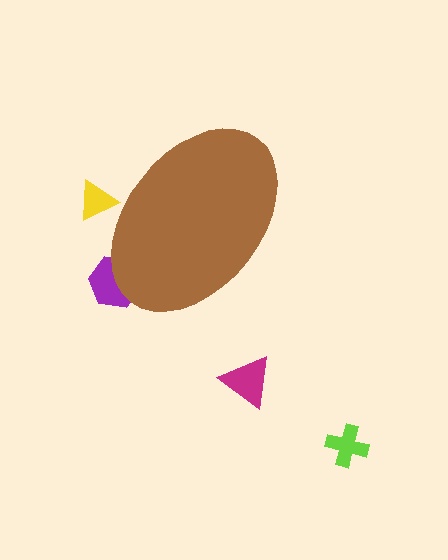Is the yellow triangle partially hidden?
Yes, the yellow triangle is partially hidden behind the brown ellipse.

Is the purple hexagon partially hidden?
Yes, the purple hexagon is partially hidden behind the brown ellipse.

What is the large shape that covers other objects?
A brown ellipse.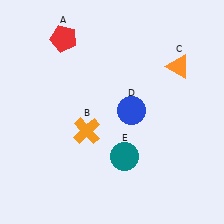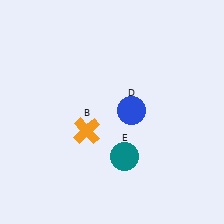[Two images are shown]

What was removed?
The red pentagon (A), the orange triangle (C) were removed in Image 2.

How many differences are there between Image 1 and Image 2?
There are 2 differences between the two images.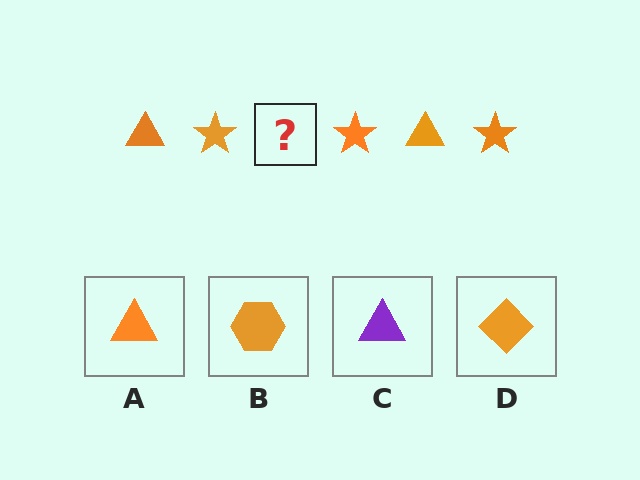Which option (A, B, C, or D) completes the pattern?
A.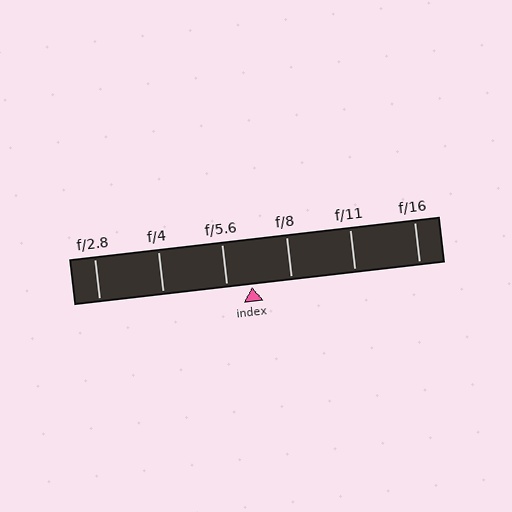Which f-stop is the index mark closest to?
The index mark is closest to f/5.6.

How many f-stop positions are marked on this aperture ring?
There are 6 f-stop positions marked.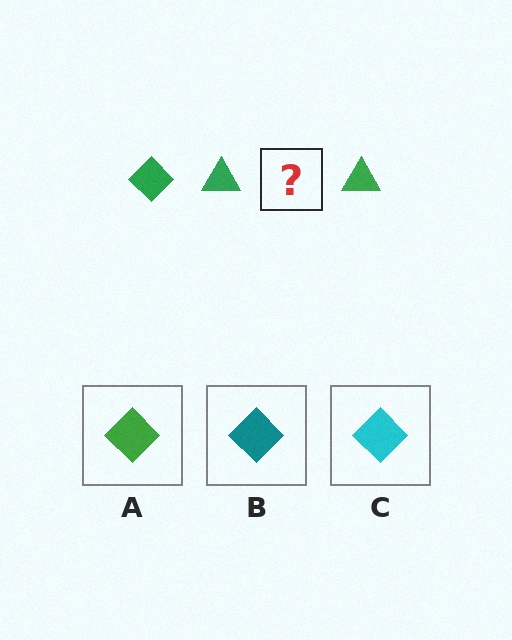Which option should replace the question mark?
Option A.